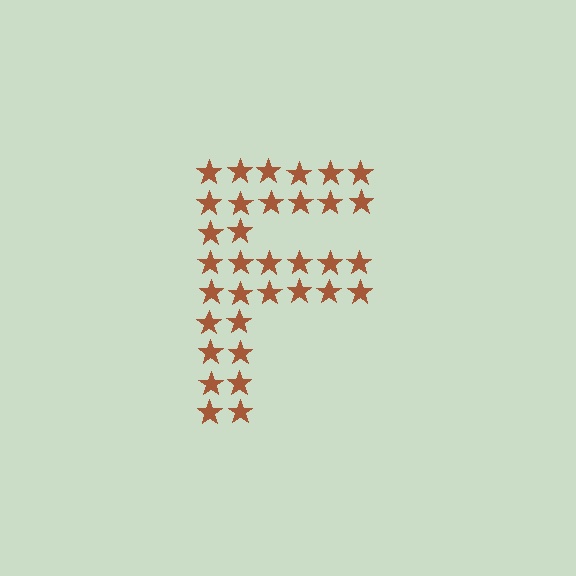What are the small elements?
The small elements are stars.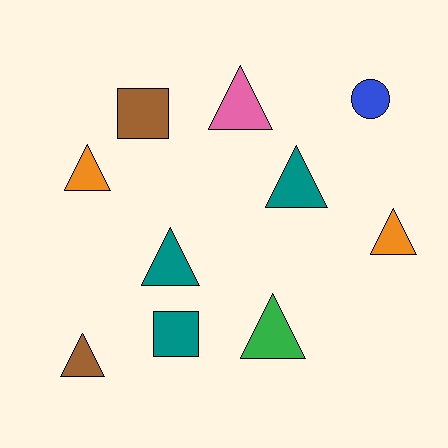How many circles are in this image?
There is 1 circle.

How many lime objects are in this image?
There are no lime objects.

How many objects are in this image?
There are 10 objects.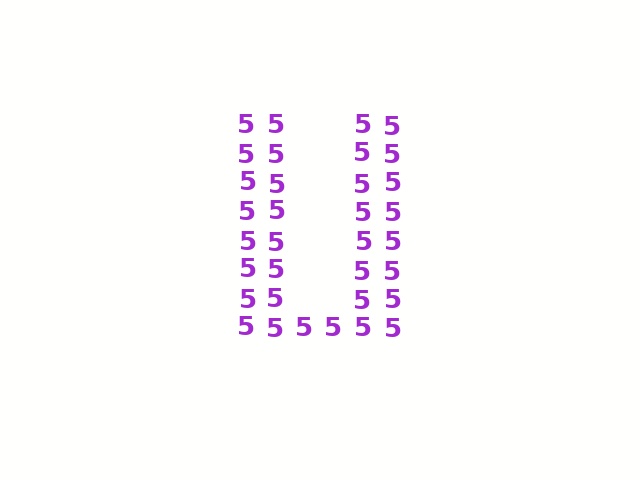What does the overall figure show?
The overall figure shows the letter U.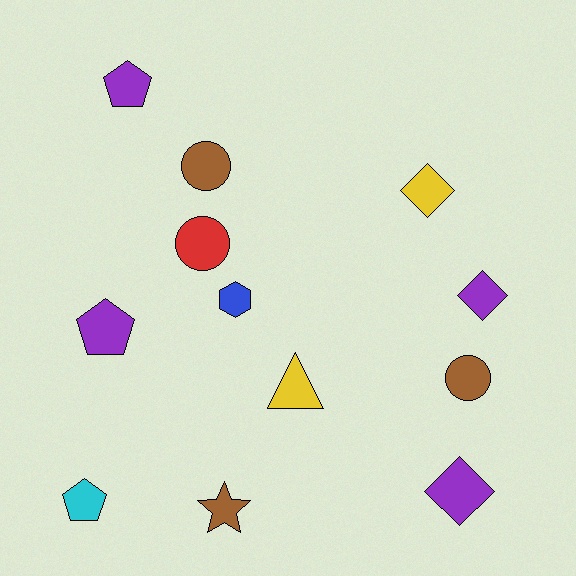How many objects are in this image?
There are 12 objects.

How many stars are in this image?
There is 1 star.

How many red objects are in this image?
There is 1 red object.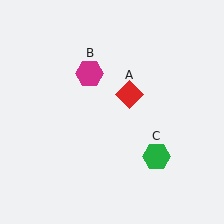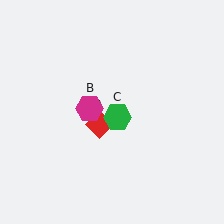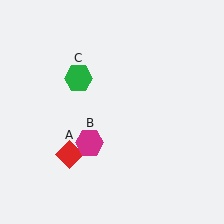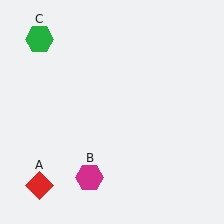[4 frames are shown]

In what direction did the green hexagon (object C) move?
The green hexagon (object C) moved up and to the left.